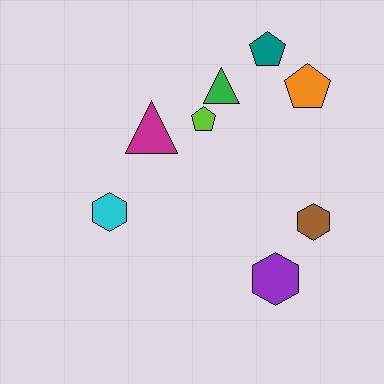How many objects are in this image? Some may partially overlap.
There are 8 objects.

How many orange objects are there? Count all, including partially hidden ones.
There is 1 orange object.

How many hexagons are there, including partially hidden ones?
There are 3 hexagons.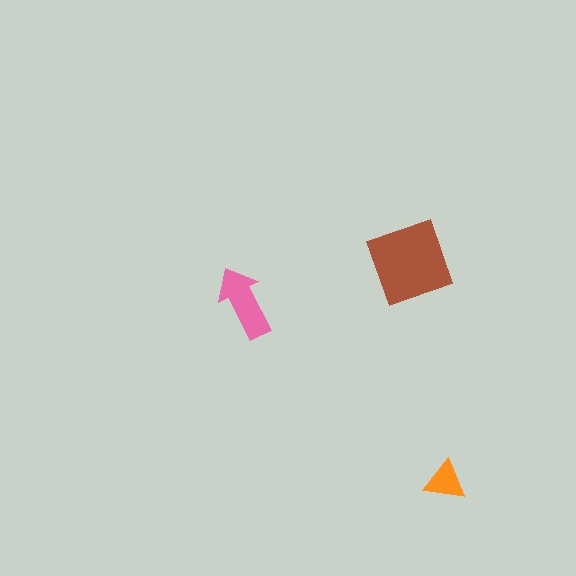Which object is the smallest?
The orange triangle.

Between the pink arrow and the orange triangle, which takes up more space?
The pink arrow.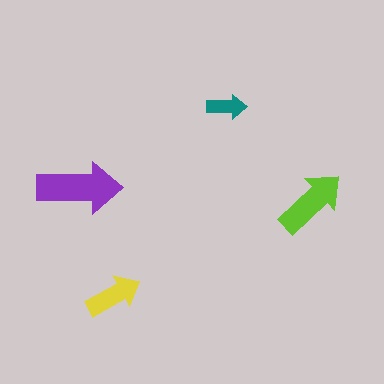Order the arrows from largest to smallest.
the purple one, the lime one, the yellow one, the teal one.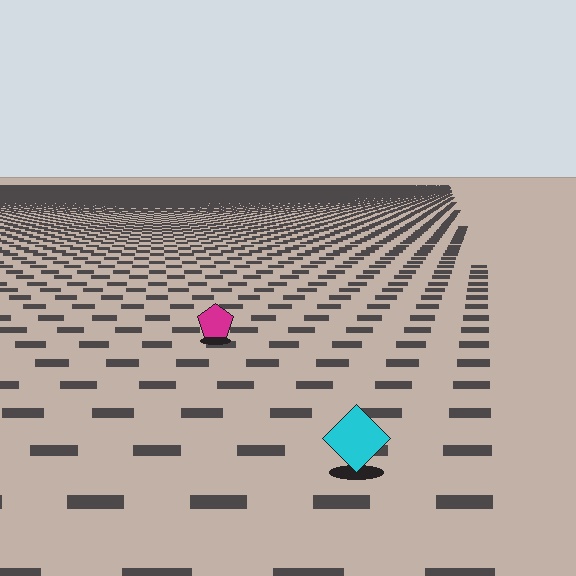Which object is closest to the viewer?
The cyan diamond is closest. The texture marks near it are larger and more spread out.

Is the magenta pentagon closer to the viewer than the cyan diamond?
No. The cyan diamond is closer — you can tell from the texture gradient: the ground texture is coarser near it.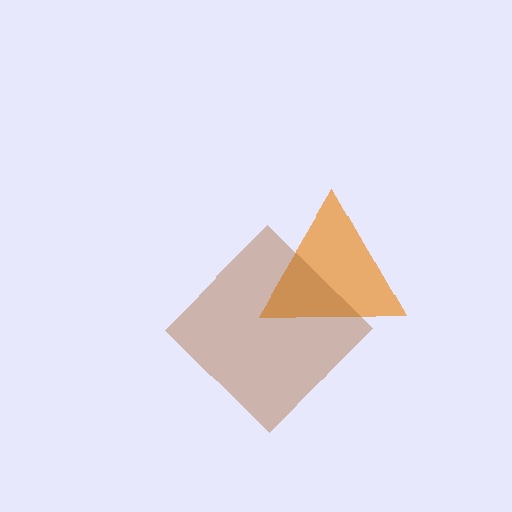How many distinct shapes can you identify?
There are 2 distinct shapes: an orange triangle, a brown diamond.